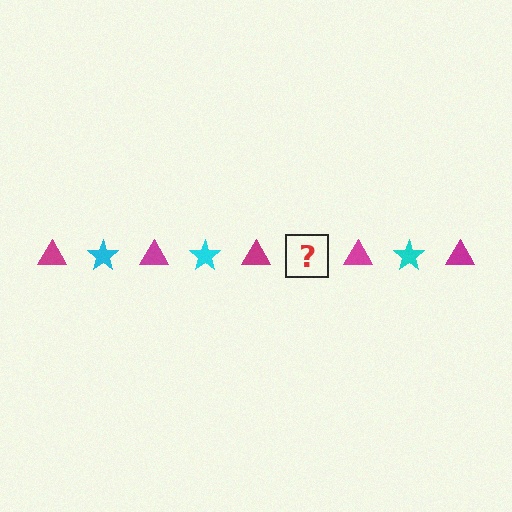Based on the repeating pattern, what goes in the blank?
The blank should be a cyan star.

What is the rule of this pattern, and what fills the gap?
The rule is that the pattern alternates between magenta triangle and cyan star. The gap should be filled with a cyan star.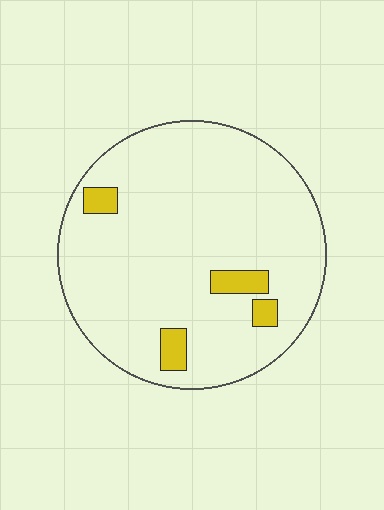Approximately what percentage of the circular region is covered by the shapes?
Approximately 5%.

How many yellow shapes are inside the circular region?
4.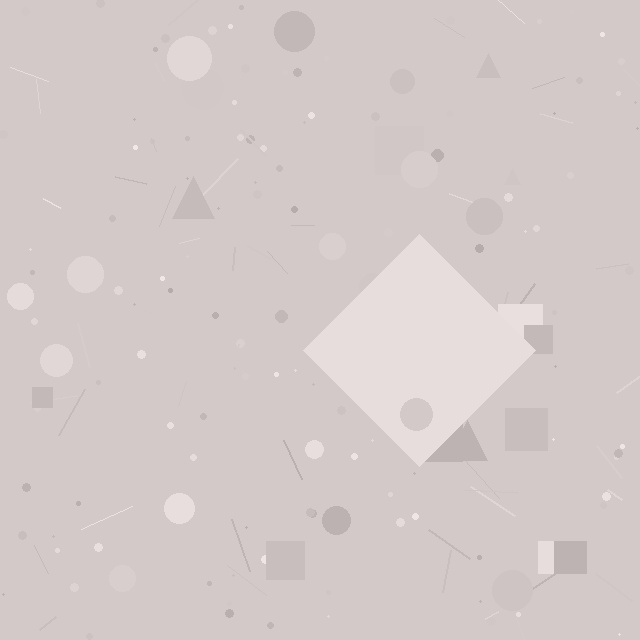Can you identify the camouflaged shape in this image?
The camouflaged shape is a diamond.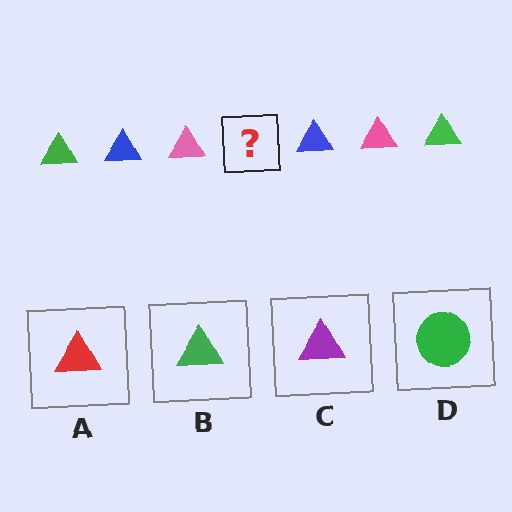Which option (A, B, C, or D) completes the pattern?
B.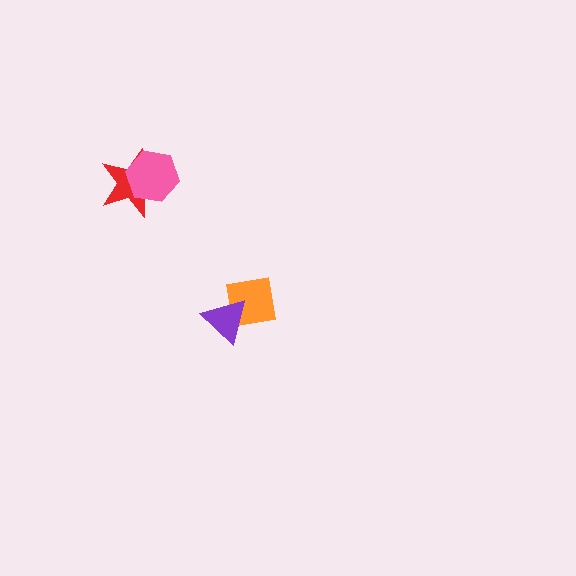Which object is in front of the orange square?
The purple triangle is in front of the orange square.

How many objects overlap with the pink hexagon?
1 object overlaps with the pink hexagon.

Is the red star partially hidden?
Yes, it is partially covered by another shape.